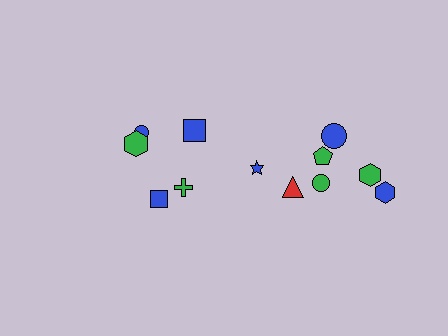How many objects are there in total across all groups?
There are 12 objects.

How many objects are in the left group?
There are 5 objects.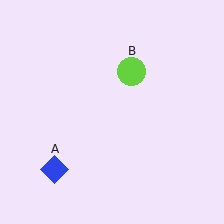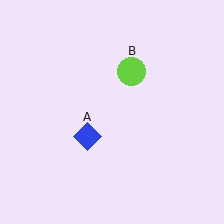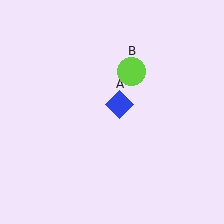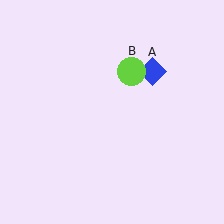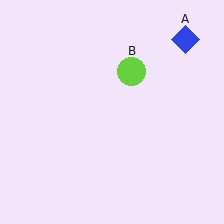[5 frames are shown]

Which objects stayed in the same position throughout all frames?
Lime circle (object B) remained stationary.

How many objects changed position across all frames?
1 object changed position: blue diamond (object A).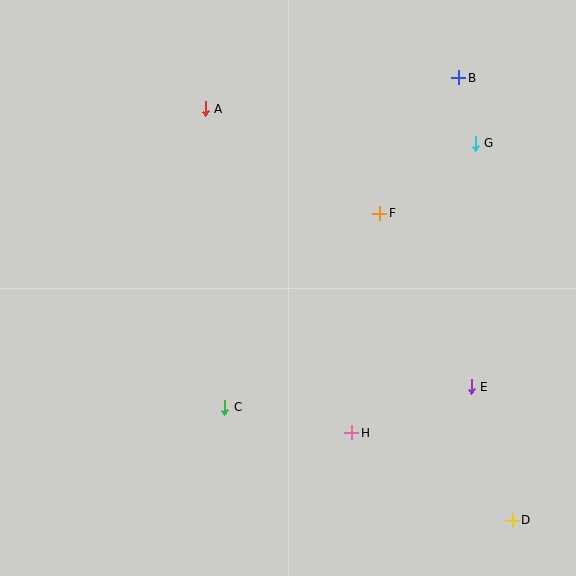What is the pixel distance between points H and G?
The distance between H and G is 315 pixels.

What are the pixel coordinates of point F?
Point F is at (380, 213).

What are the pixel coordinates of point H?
Point H is at (351, 433).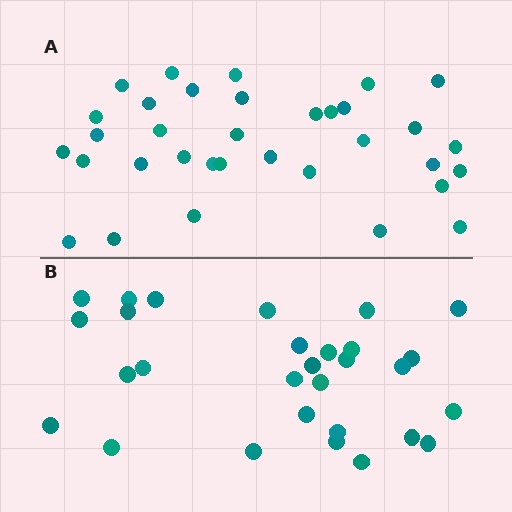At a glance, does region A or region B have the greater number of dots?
Region A (the top region) has more dots.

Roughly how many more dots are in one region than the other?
Region A has about 5 more dots than region B.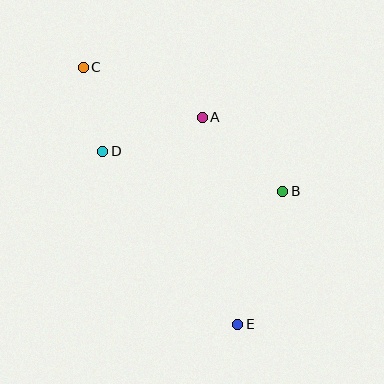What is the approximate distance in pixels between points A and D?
The distance between A and D is approximately 105 pixels.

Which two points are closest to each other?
Points C and D are closest to each other.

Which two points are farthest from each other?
Points C and E are farthest from each other.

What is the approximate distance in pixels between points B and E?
The distance between B and E is approximately 140 pixels.